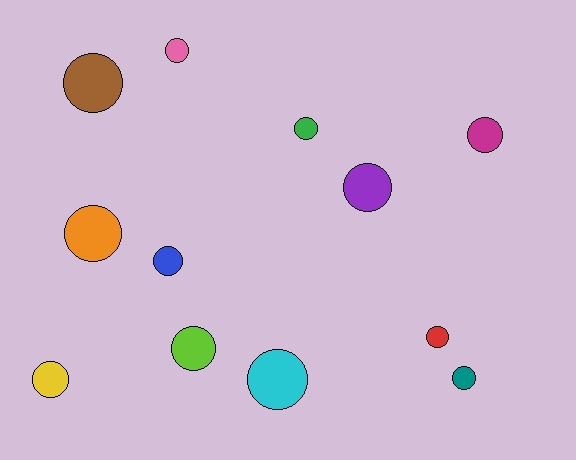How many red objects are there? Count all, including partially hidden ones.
There is 1 red object.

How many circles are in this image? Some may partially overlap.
There are 12 circles.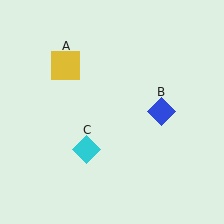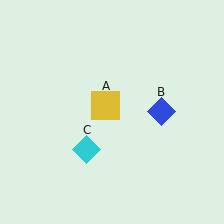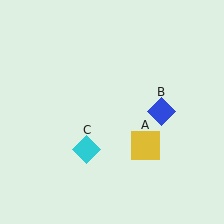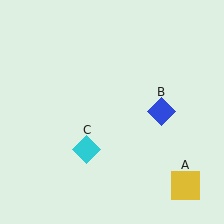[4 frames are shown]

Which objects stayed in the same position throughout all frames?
Blue diamond (object B) and cyan diamond (object C) remained stationary.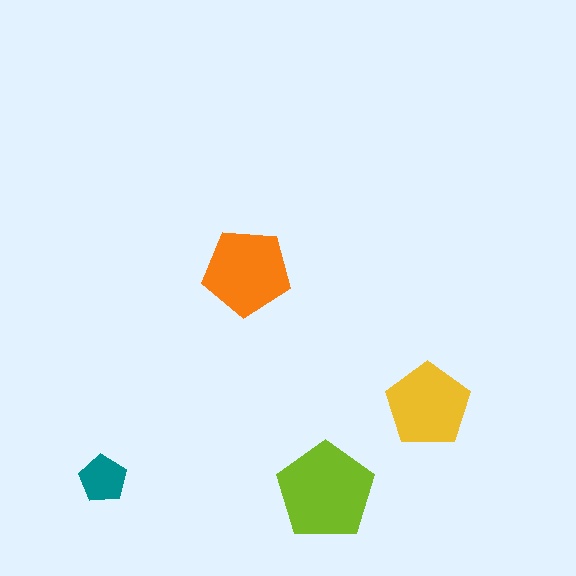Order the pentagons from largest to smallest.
the lime one, the orange one, the yellow one, the teal one.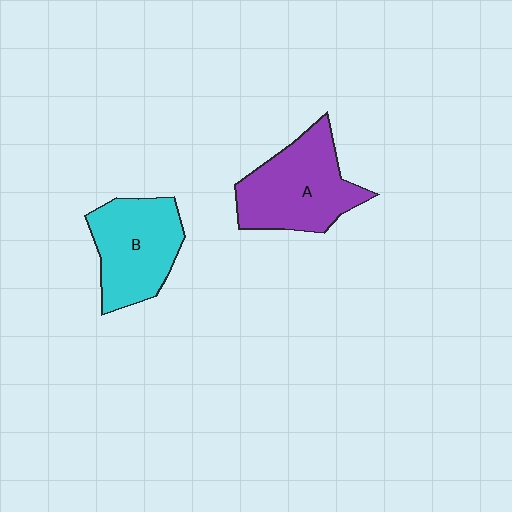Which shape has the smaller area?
Shape B (cyan).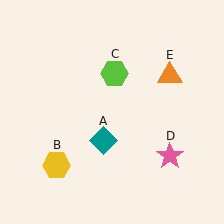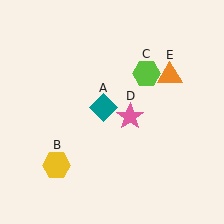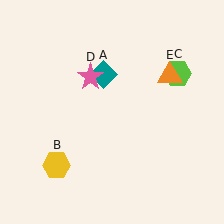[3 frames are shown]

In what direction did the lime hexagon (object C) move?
The lime hexagon (object C) moved right.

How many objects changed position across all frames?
3 objects changed position: teal diamond (object A), lime hexagon (object C), pink star (object D).